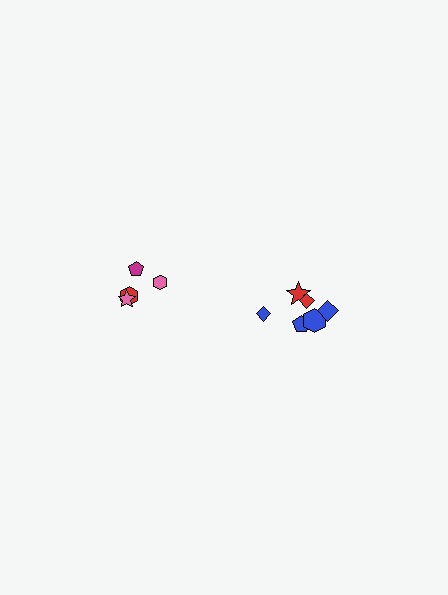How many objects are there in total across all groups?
There are 10 objects.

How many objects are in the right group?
There are 6 objects.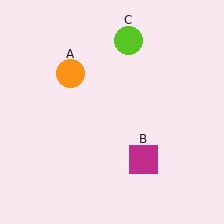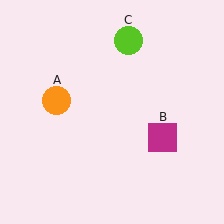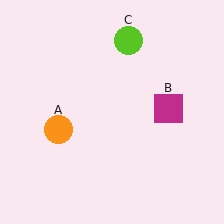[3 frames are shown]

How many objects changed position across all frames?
2 objects changed position: orange circle (object A), magenta square (object B).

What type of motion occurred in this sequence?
The orange circle (object A), magenta square (object B) rotated counterclockwise around the center of the scene.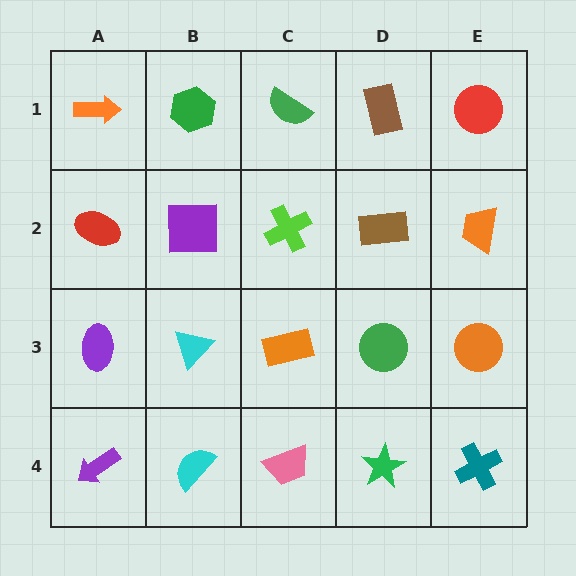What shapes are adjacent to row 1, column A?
A red ellipse (row 2, column A), a green hexagon (row 1, column B).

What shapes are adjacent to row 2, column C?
A green semicircle (row 1, column C), an orange rectangle (row 3, column C), a purple square (row 2, column B), a brown rectangle (row 2, column D).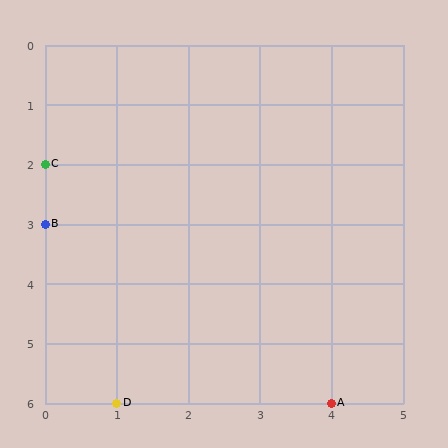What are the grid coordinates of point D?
Point D is at grid coordinates (1, 6).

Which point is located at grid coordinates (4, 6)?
Point A is at (4, 6).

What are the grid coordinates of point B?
Point B is at grid coordinates (0, 3).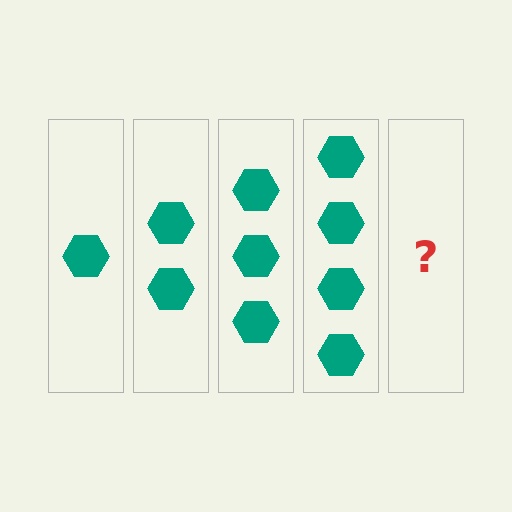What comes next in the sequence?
The next element should be 5 hexagons.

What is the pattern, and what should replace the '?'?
The pattern is that each step adds one more hexagon. The '?' should be 5 hexagons.